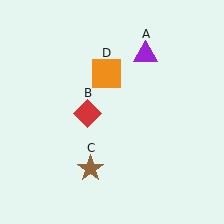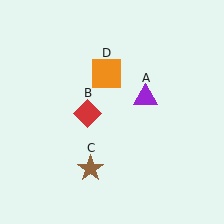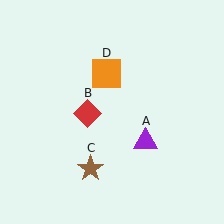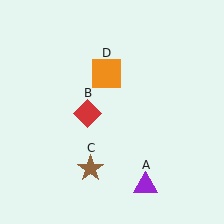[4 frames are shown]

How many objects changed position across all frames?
1 object changed position: purple triangle (object A).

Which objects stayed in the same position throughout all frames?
Red diamond (object B) and brown star (object C) and orange square (object D) remained stationary.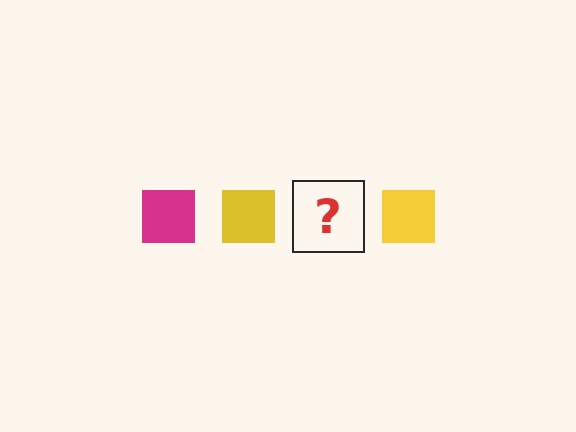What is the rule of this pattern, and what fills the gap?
The rule is that the pattern cycles through magenta, yellow squares. The gap should be filled with a magenta square.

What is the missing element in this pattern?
The missing element is a magenta square.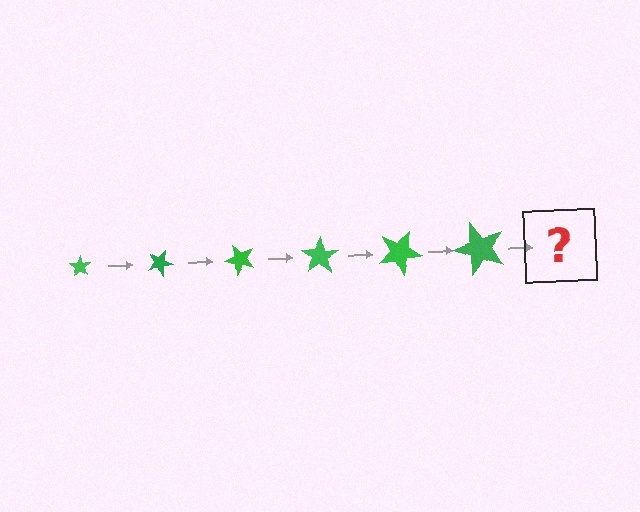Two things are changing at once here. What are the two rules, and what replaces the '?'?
The two rules are that the star grows larger each step and it rotates 25 degrees each step. The '?' should be a star, larger than the previous one and rotated 150 degrees from the start.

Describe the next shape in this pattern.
It should be a star, larger than the previous one and rotated 150 degrees from the start.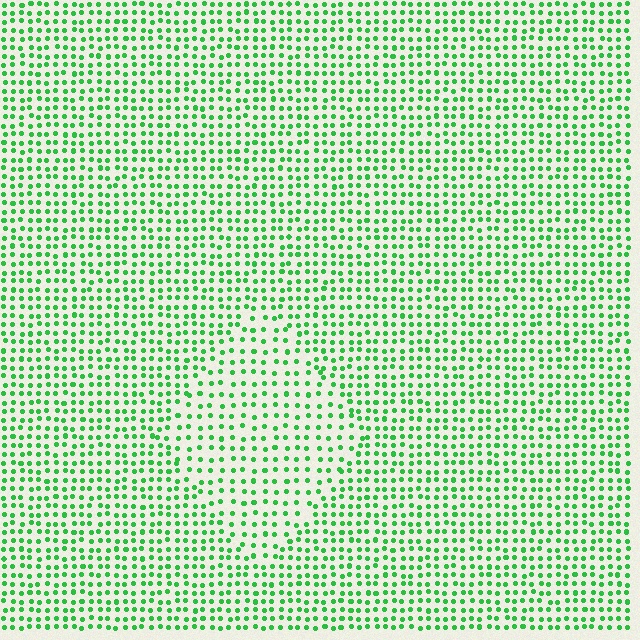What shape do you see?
I see a diamond.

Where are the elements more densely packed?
The elements are more densely packed outside the diamond boundary.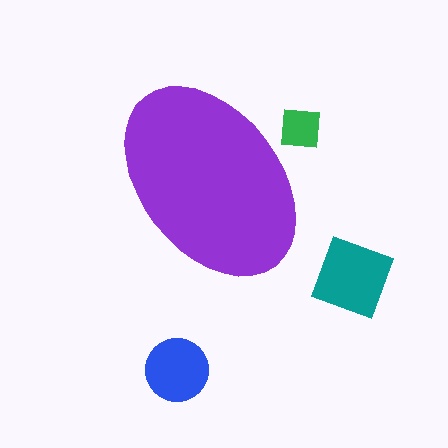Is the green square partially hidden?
Yes, the green square is partially hidden behind the purple ellipse.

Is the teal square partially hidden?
No, the teal square is fully visible.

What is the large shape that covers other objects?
A purple ellipse.